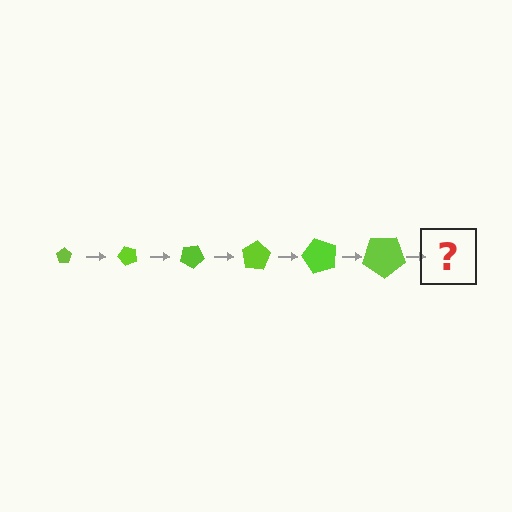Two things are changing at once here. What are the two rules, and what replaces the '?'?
The two rules are that the pentagon grows larger each step and it rotates 50 degrees each step. The '?' should be a pentagon, larger than the previous one and rotated 300 degrees from the start.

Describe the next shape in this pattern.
It should be a pentagon, larger than the previous one and rotated 300 degrees from the start.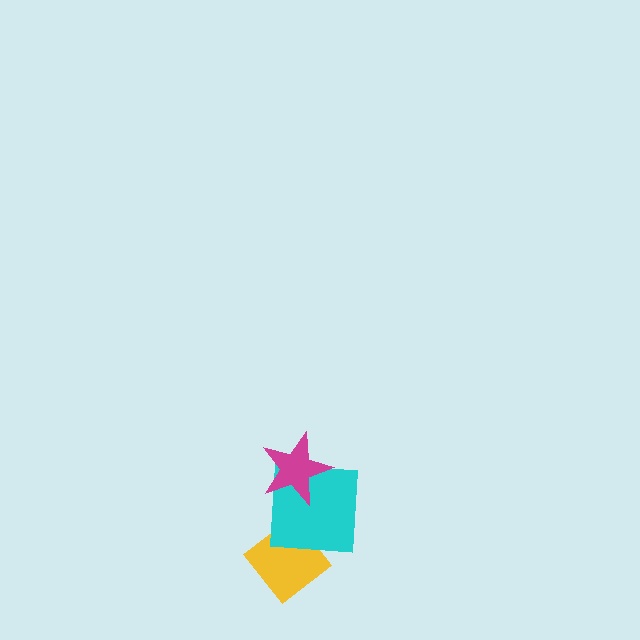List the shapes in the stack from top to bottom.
From top to bottom: the magenta star, the cyan square, the yellow diamond.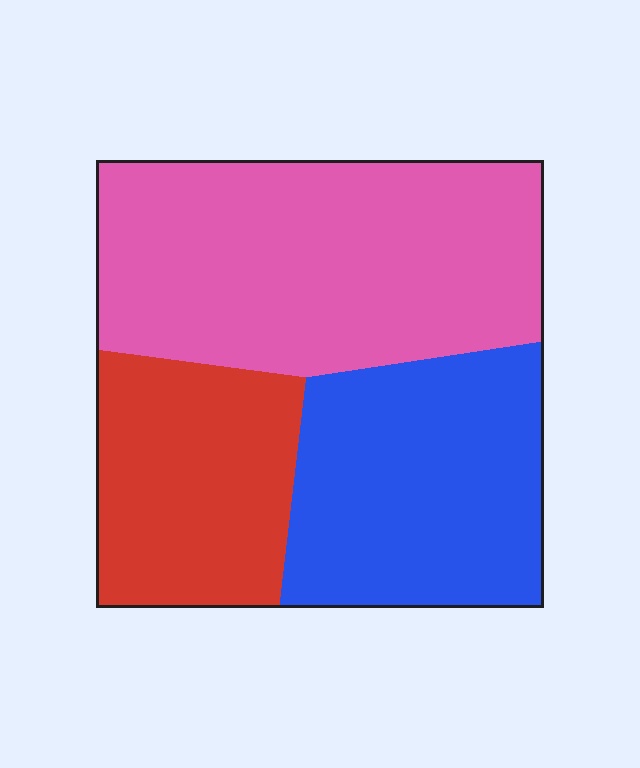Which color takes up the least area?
Red, at roughly 25%.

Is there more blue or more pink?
Pink.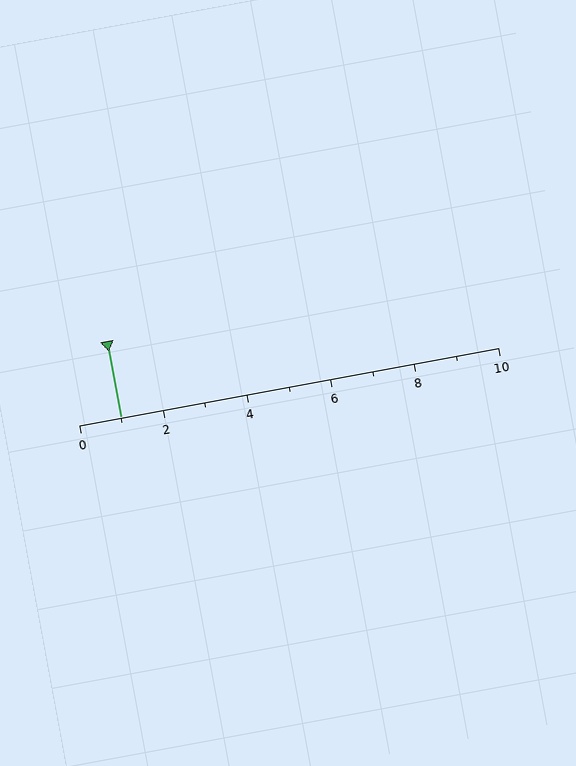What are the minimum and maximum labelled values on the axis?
The axis runs from 0 to 10.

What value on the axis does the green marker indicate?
The marker indicates approximately 1.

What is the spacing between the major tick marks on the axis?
The major ticks are spaced 2 apart.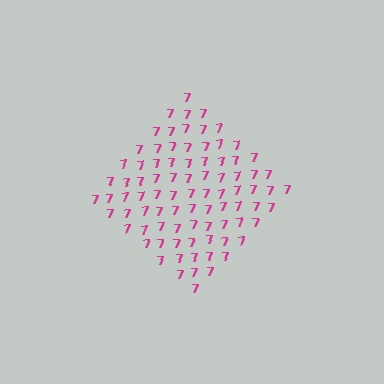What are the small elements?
The small elements are digit 7's.